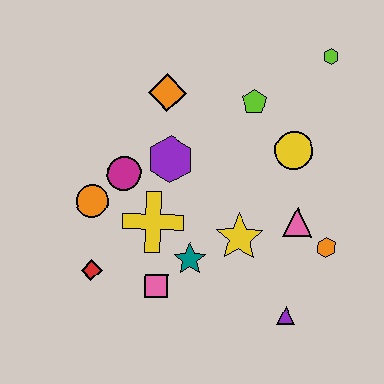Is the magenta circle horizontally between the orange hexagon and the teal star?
No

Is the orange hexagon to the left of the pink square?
No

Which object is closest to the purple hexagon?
The magenta circle is closest to the purple hexagon.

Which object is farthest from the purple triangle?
The lime hexagon is farthest from the purple triangle.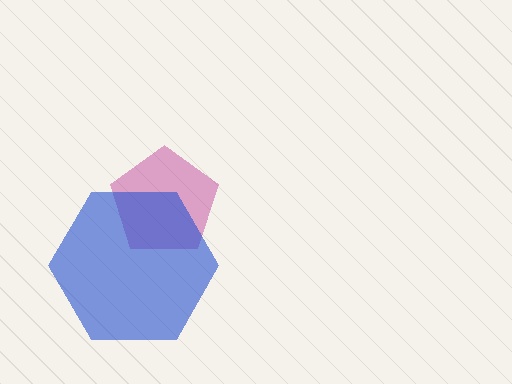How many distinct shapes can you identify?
There are 2 distinct shapes: a magenta pentagon, a blue hexagon.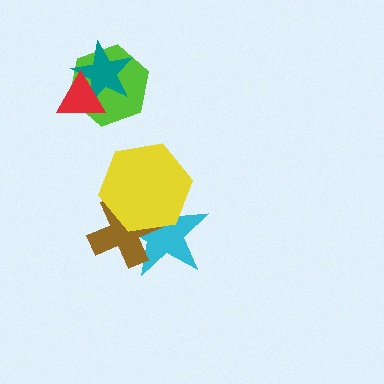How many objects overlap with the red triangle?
2 objects overlap with the red triangle.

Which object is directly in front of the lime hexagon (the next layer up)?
The teal star is directly in front of the lime hexagon.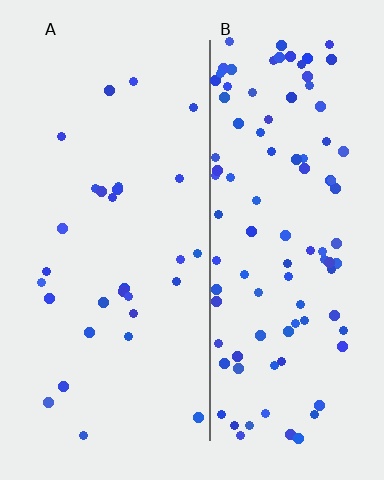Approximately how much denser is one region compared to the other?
Approximately 3.5× — region B over region A.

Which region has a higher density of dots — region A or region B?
B (the right).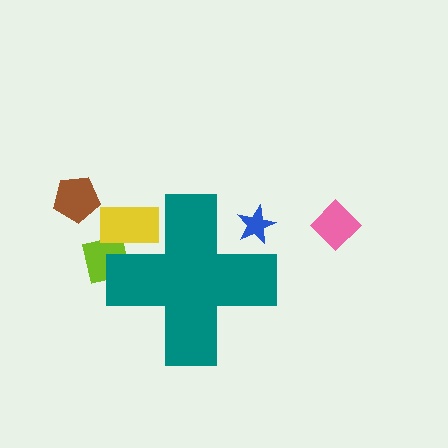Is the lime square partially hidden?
Yes, the lime square is partially hidden behind the teal cross.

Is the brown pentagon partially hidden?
No, the brown pentagon is fully visible.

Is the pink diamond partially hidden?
No, the pink diamond is fully visible.